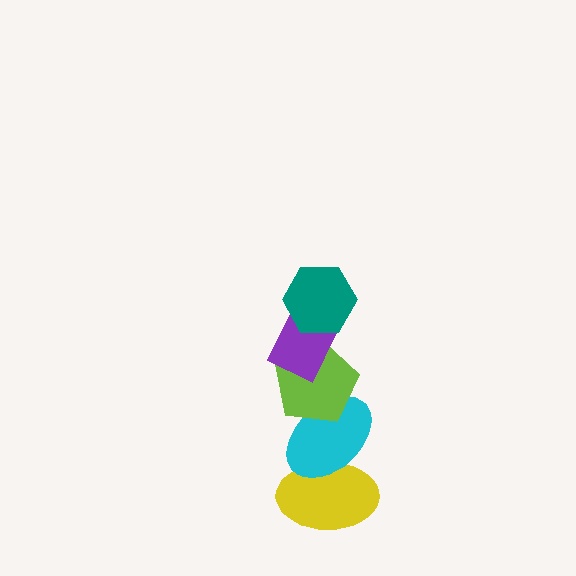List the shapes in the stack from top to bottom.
From top to bottom: the teal hexagon, the purple rectangle, the lime pentagon, the cyan ellipse, the yellow ellipse.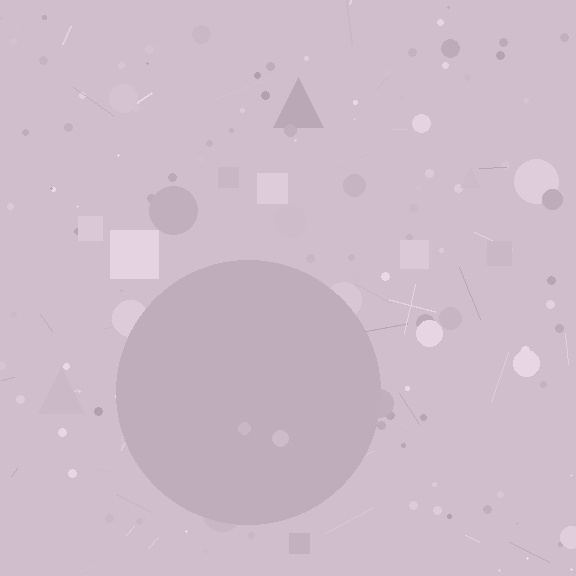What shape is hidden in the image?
A circle is hidden in the image.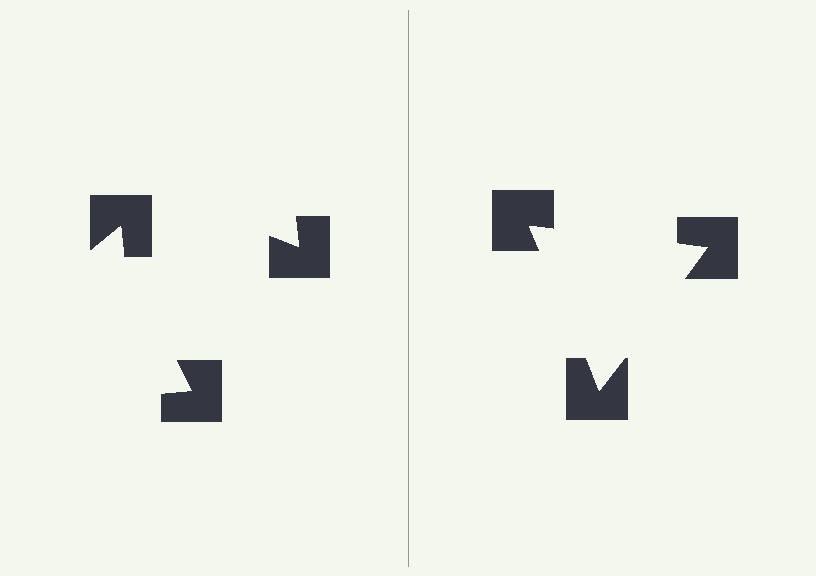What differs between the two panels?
The notched squares are positioned identically on both sides; only the wedge orientations differ. On the right they align to a triangle; on the left they are misaligned.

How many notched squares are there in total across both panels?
6 — 3 on each side.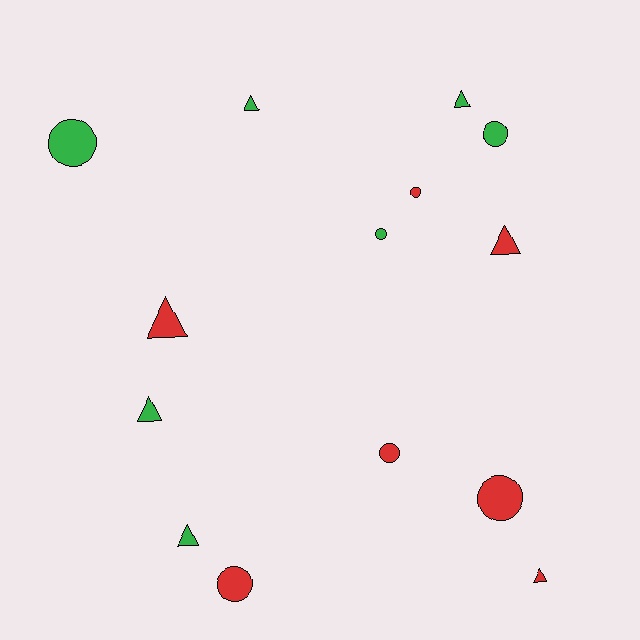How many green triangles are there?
There are 4 green triangles.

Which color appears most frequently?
Green, with 7 objects.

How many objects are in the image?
There are 14 objects.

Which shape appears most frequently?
Circle, with 7 objects.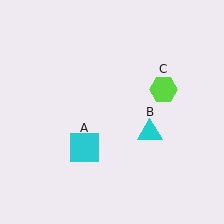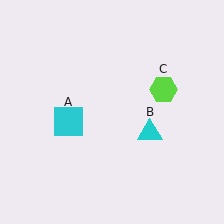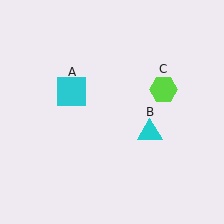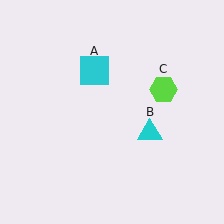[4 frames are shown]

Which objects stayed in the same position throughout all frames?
Cyan triangle (object B) and lime hexagon (object C) remained stationary.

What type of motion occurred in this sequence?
The cyan square (object A) rotated clockwise around the center of the scene.